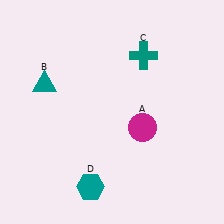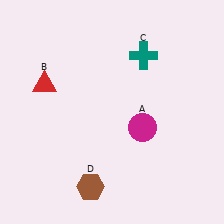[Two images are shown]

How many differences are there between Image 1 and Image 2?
There are 2 differences between the two images.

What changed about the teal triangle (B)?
In Image 1, B is teal. In Image 2, it changed to red.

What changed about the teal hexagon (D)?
In Image 1, D is teal. In Image 2, it changed to brown.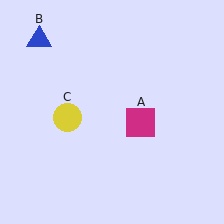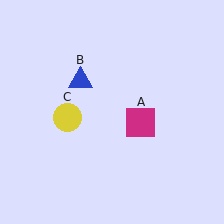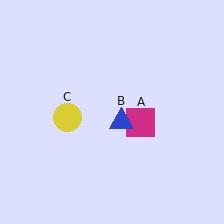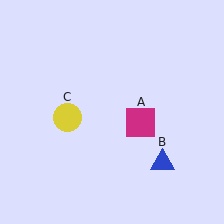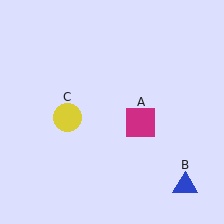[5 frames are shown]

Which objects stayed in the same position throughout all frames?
Magenta square (object A) and yellow circle (object C) remained stationary.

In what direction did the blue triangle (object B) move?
The blue triangle (object B) moved down and to the right.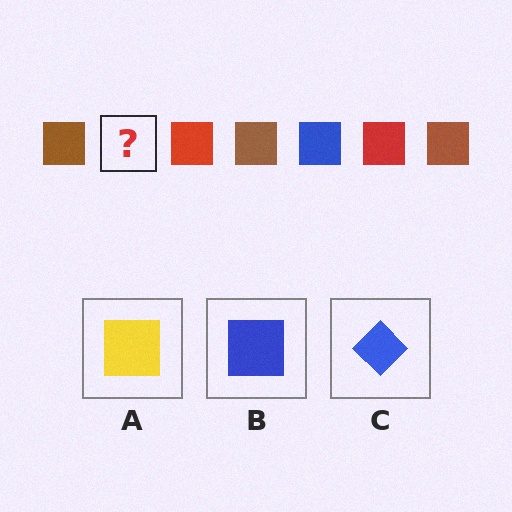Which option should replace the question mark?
Option B.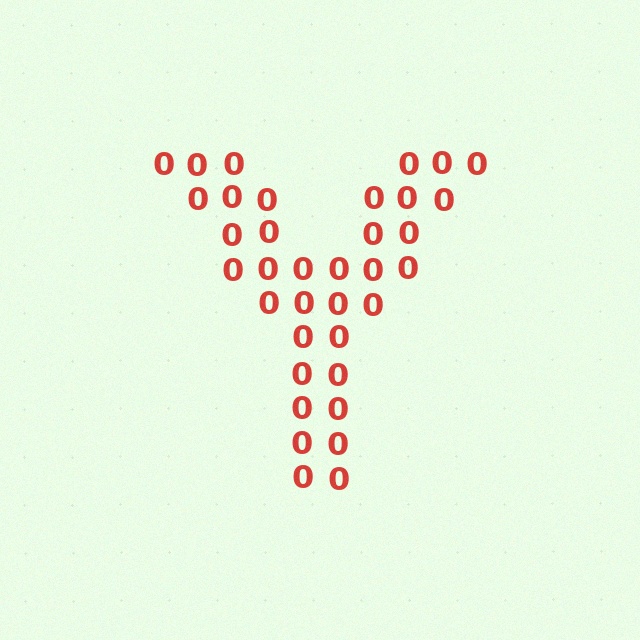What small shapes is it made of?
It is made of small digit 0's.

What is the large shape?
The large shape is the letter Y.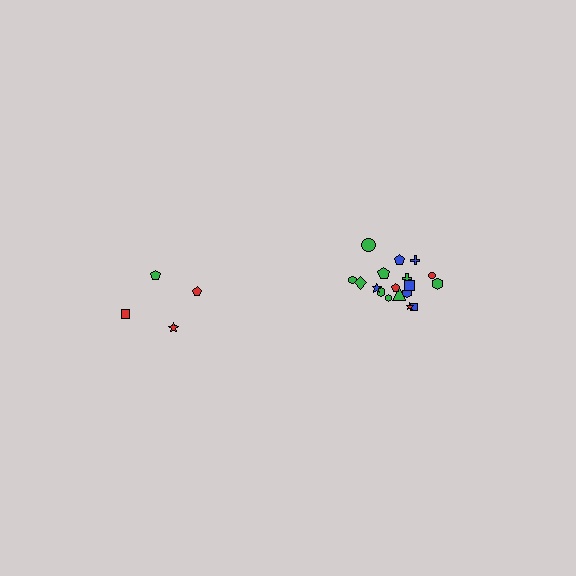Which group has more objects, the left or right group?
The right group.